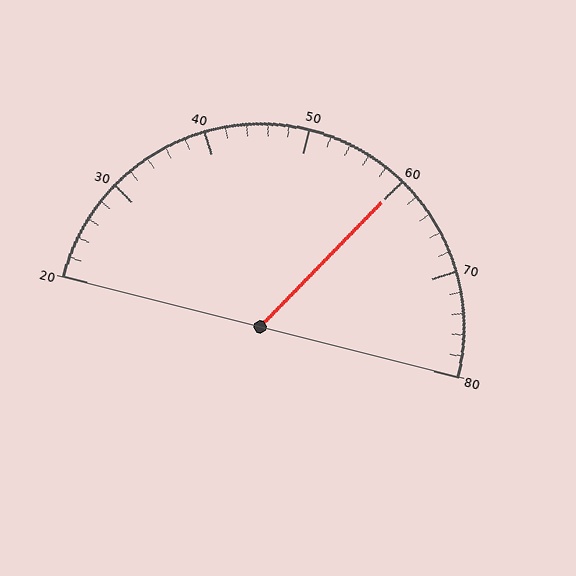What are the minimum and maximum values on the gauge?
The gauge ranges from 20 to 80.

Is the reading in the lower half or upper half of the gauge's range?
The reading is in the upper half of the range (20 to 80).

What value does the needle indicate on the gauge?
The needle indicates approximately 60.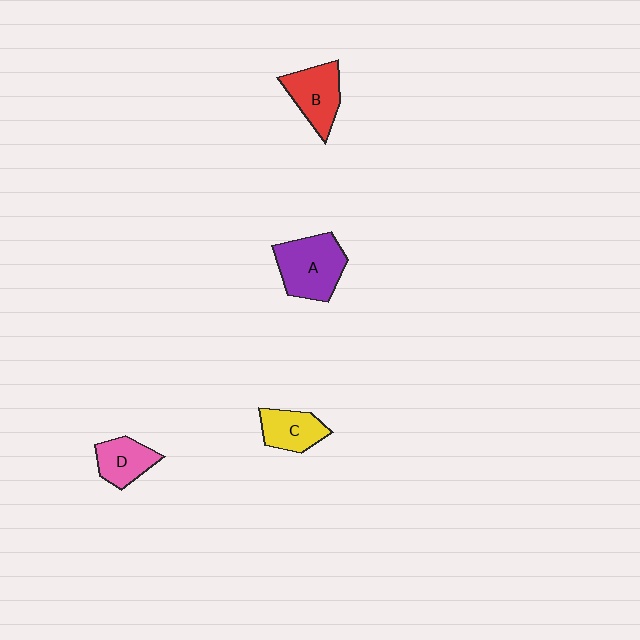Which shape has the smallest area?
Shape D (pink).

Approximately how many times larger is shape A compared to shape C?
Approximately 1.6 times.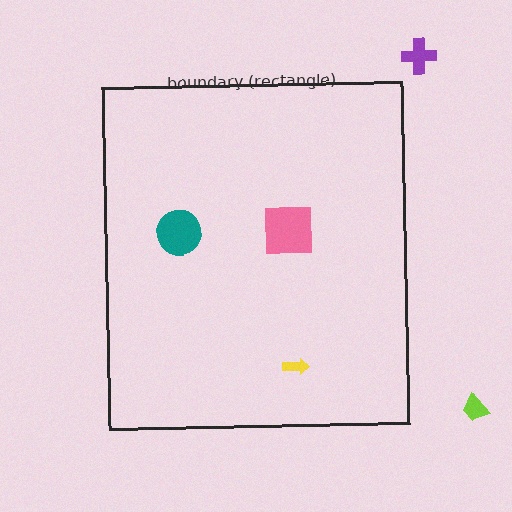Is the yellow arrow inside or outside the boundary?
Inside.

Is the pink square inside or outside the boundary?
Inside.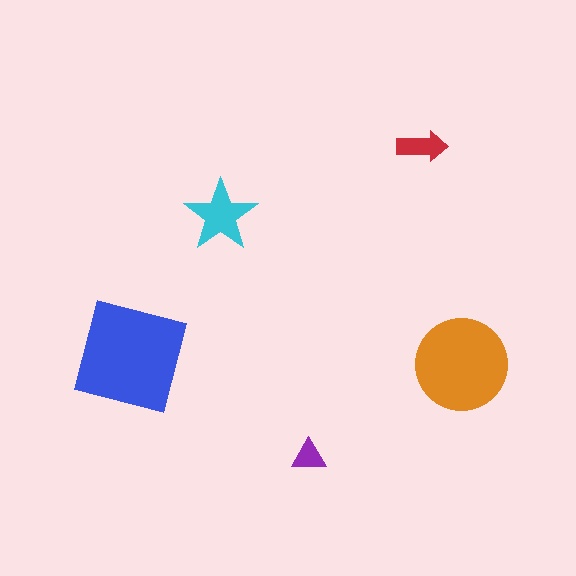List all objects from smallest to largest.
The purple triangle, the red arrow, the cyan star, the orange circle, the blue square.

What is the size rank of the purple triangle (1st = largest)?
5th.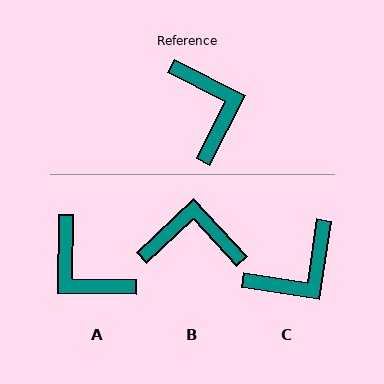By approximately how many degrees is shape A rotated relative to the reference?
Approximately 154 degrees clockwise.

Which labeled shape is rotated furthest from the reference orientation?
A, about 154 degrees away.